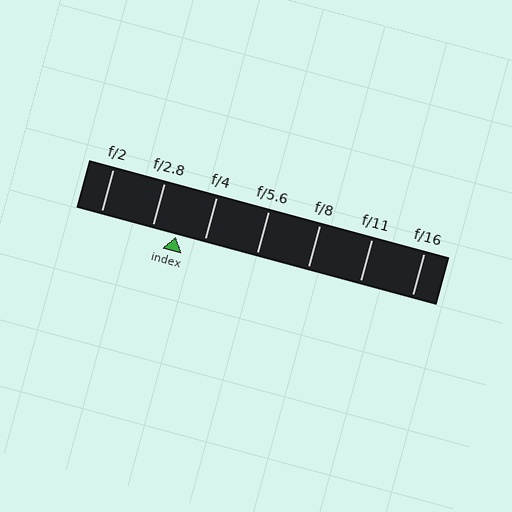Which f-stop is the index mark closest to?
The index mark is closest to f/2.8.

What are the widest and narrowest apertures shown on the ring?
The widest aperture shown is f/2 and the narrowest is f/16.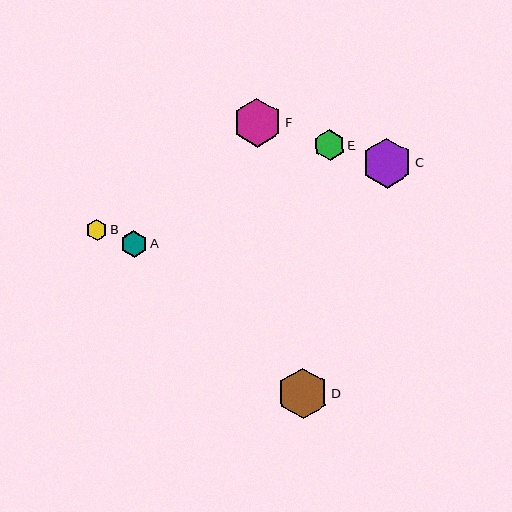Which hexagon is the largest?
Hexagon D is the largest with a size of approximately 50 pixels.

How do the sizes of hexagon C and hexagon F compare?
Hexagon C and hexagon F are approximately the same size.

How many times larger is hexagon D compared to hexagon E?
Hexagon D is approximately 1.7 times the size of hexagon E.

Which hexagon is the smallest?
Hexagon B is the smallest with a size of approximately 21 pixels.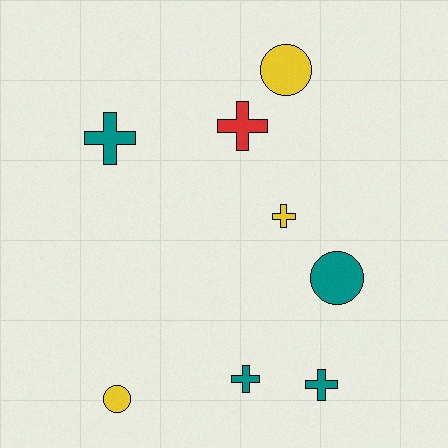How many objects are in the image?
There are 8 objects.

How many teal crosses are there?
There are 3 teal crosses.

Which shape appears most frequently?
Cross, with 5 objects.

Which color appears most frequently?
Teal, with 4 objects.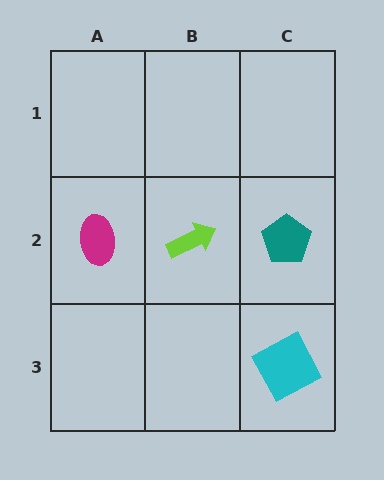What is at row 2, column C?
A teal pentagon.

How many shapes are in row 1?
0 shapes.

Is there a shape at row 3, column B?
No, that cell is empty.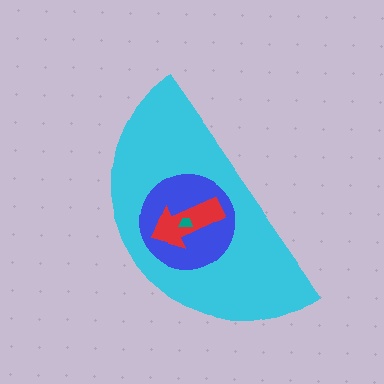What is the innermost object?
The teal trapezoid.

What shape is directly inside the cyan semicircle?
The blue circle.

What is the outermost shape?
The cyan semicircle.